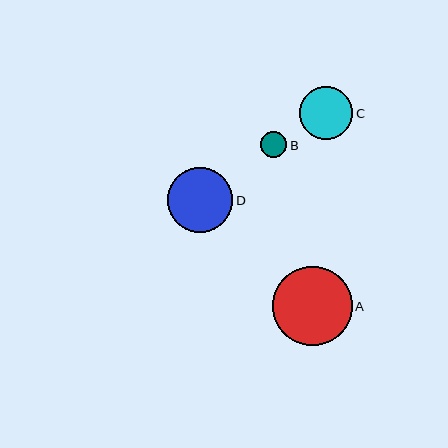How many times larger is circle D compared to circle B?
Circle D is approximately 2.5 times the size of circle B.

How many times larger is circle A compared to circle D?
Circle A is approximately 1.2 times the size of circle D.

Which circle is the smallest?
Circle B is the smallest with a size of approximately 26 pixels.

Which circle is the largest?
Circle A is the largest with a size of approximately 80 pixels.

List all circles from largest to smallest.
From largest to smallest: A, D, C, B.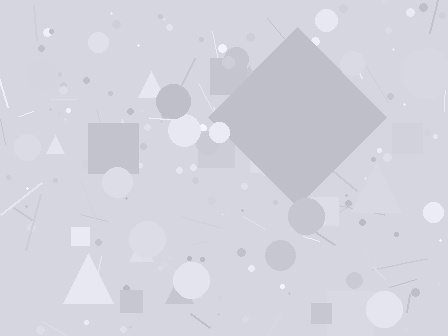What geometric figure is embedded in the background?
A diamond is embedded in the background.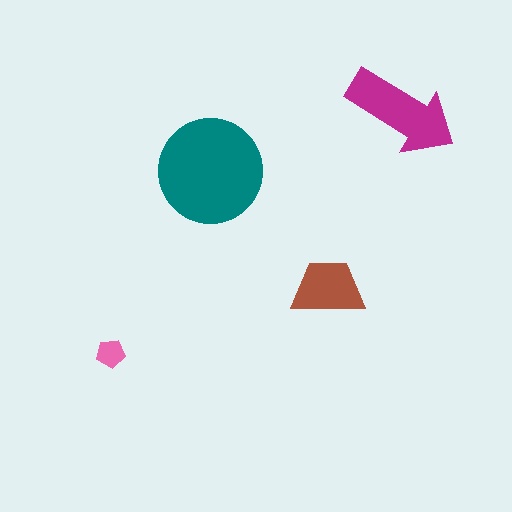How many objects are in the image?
There are 4 objects in the image.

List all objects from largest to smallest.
The teal circle, the magenta arrow, the brown trapezoid, the pink pentagon.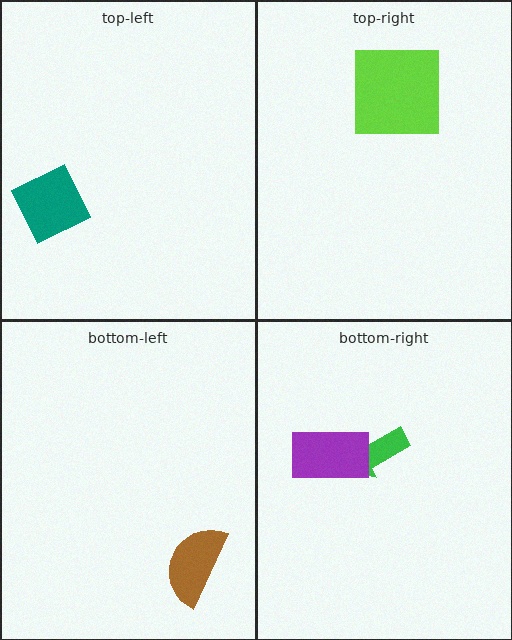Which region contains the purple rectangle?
The bottom-right region.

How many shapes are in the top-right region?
1.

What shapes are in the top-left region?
The teal diamond.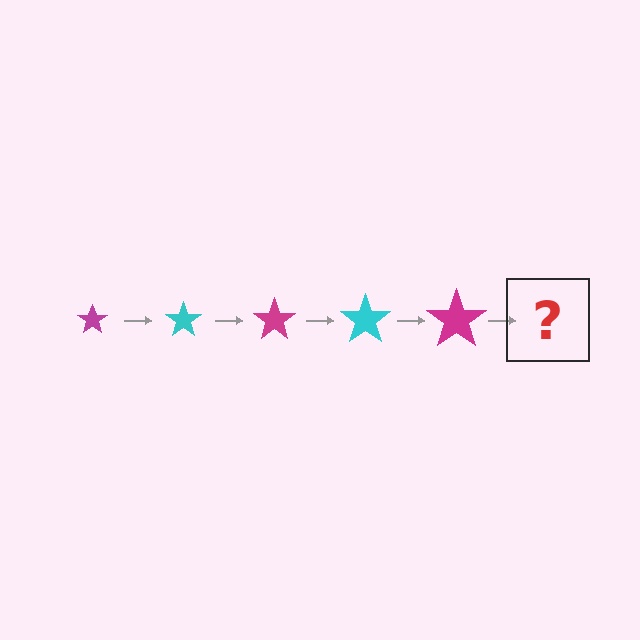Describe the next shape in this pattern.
It should be a cyan star, larger than the previous one.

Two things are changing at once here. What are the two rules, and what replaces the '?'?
The two rules are that the star grows larger each step and the color cycles through magenta and cyan. The '?' should be a cyan star, larger than the previous one.